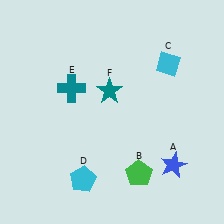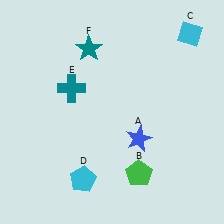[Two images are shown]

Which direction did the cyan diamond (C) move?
The cyan diamond (C) moved up.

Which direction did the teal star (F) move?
The teal star (F) moved up.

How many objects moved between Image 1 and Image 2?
3 objects moved between the two images.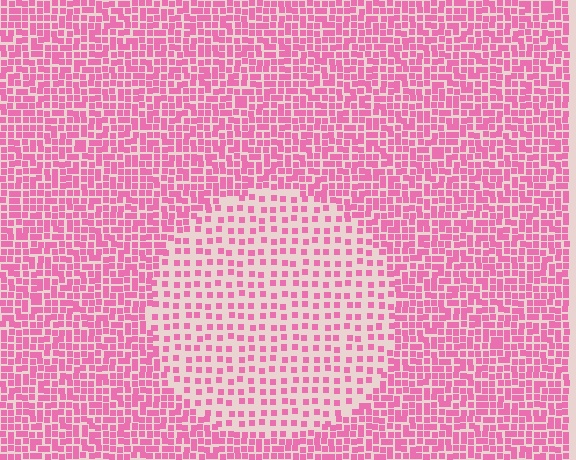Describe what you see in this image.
The image contains small pink elements arranged at two different densities. A circle-shaped region is visible where the elements are less densely packed than the surrounding area.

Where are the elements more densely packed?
The elements are more densely packed outside the circle boundary.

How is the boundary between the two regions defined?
The boundary is defined by a change in element density (approximately 2.2x ratio). All elements are the same color, size, and shape.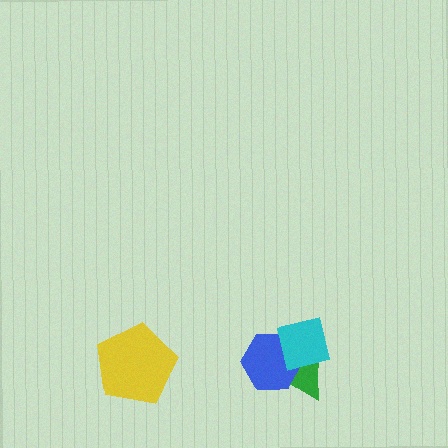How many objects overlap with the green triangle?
2 objects overlap with the green triangle.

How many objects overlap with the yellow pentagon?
0 objects overlap with the yellow pentagon.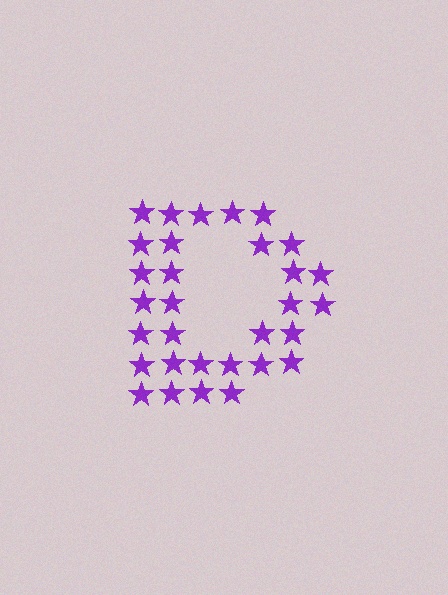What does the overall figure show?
The overall figure shows the letter D.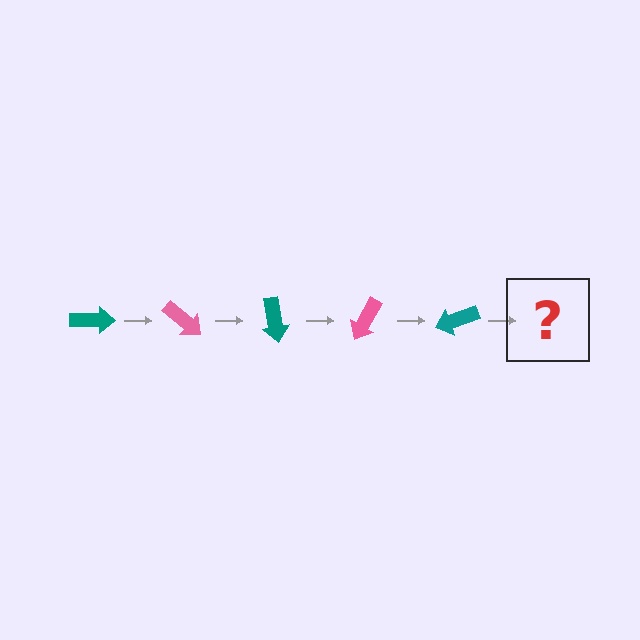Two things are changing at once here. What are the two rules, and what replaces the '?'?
The two rules are that it rotates 40 degrees each step and the color cycles through teal and pink. The '?' should be a pink arrow, rotated 200 degrees from the start.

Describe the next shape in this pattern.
It should be a pink arrow, rotated 200 degrees from the start.